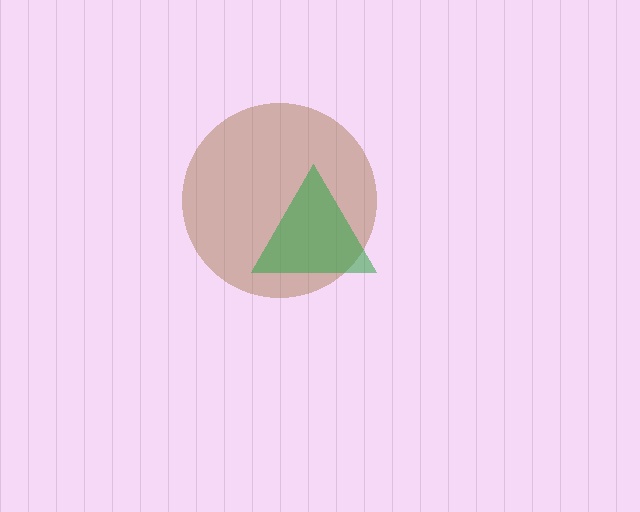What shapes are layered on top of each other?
The layered shapes are: a brown circle, a green triangle.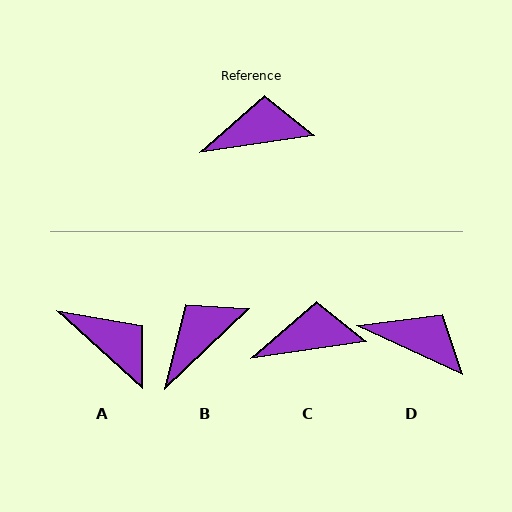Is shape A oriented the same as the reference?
No, it is off by about 51 degrees.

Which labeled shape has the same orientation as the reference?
C.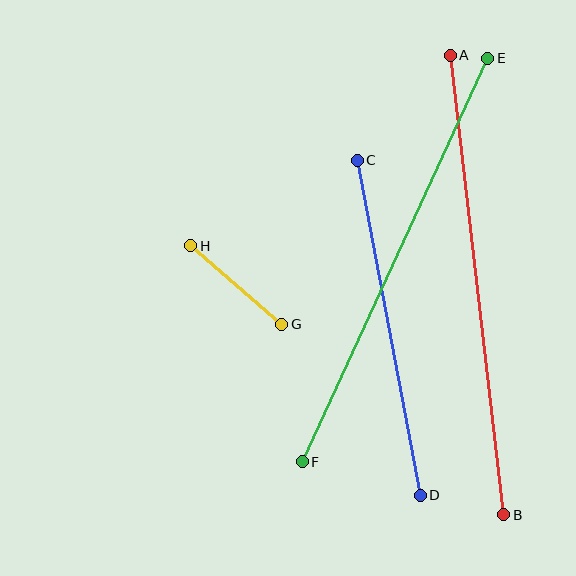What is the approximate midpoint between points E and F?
The midpoint is at approximately (395, 260) pixels.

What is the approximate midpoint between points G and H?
The midpoint is at approximately (236, 285) pixels.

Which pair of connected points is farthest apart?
Points A and B are farthest apart.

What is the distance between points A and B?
The distance is approximately 463 pixels.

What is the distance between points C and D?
The distance is approximately 341 pixels.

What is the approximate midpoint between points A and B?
The midpoint is at approximately (477, 285) pixels.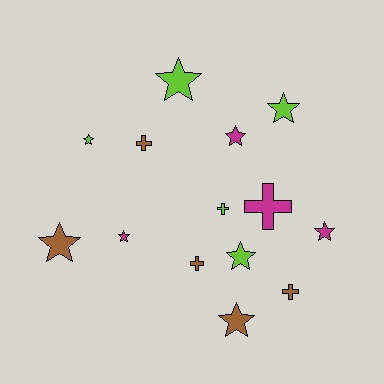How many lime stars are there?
There are 4 lime stars.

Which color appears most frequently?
Brown, with 5 objects.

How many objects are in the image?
There are 14 objects.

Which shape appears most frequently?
Star, with 9 objects.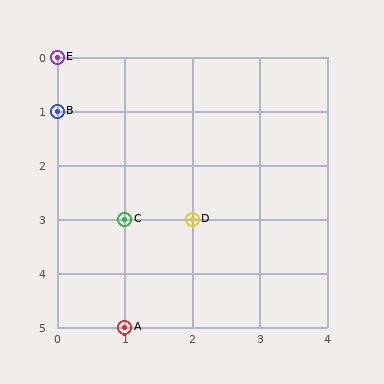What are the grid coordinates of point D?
Point D is at grid coordinates (2, 3).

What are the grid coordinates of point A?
Point A is at grid coordinates (1, 5).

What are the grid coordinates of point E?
Point E is at grid coordinates (0, 0).